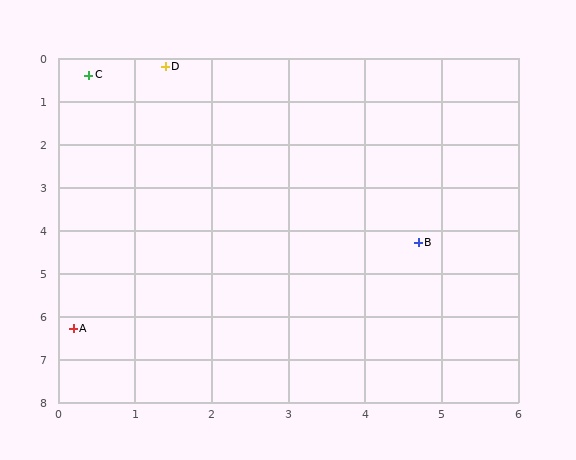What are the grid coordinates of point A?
Point A is at approximately (0.2, 6.3).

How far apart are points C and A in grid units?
Points C and A are about 5.9 grid units apart.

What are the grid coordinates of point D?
Point D is at approximately (1.4, 0.2).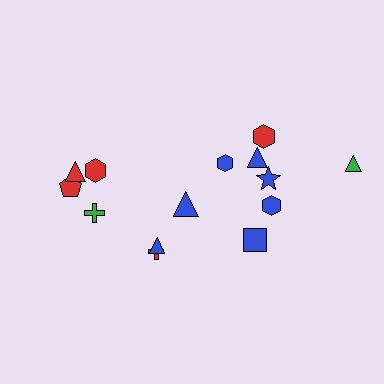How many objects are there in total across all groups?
There are 14 objects.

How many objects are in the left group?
There are 6 objects.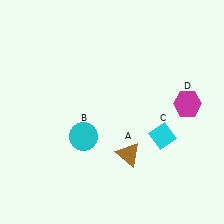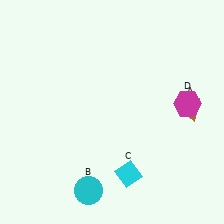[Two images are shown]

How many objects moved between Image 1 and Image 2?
3 objects moved between the two images.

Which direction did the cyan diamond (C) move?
The cyan diamond (C) moved down.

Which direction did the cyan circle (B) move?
The cyan circle (B) moved down.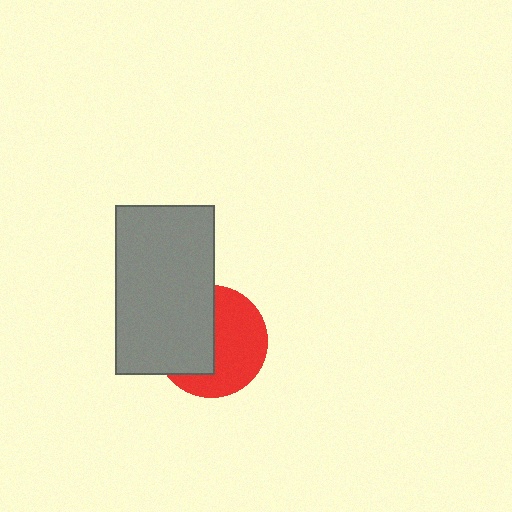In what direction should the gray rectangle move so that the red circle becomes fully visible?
The gray rectangle should move left. That is the shortest direction to clear the overlap and leave the red circle fully visible.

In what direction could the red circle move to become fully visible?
The red circle could move right. That would shift it out from behind the gray rectangle entirely.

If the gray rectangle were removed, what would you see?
You would see the complete red circle.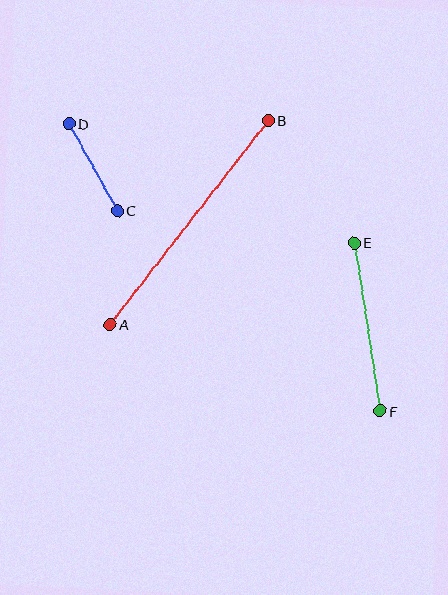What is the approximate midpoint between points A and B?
The midpoint is at approximately (189, 222) pixels.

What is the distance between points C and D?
The distance is approximately 100 pixels.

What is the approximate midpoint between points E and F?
The midpoint is at approximately (367, 327) pixels.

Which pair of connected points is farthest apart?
Points A and B are farthest apart.